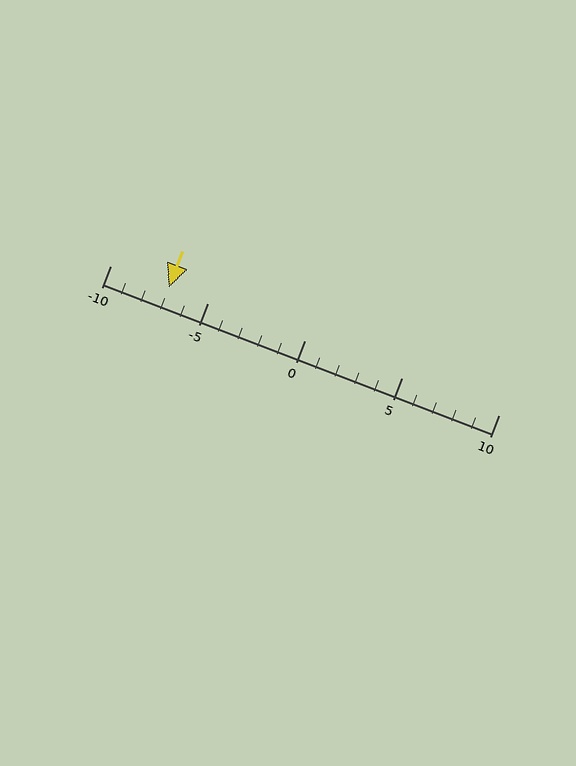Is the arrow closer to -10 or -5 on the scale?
The arrow is closer to -5.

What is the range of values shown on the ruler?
The ruler shows values from -10 to 10.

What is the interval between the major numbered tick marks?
The major tick marks are spaced 5 units apart.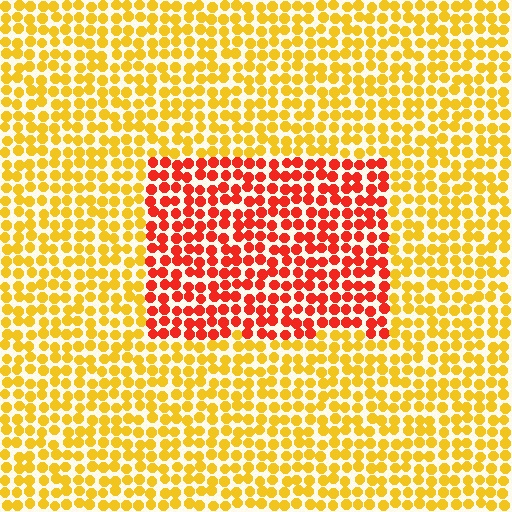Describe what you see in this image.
The image is filled with small yellow elements in a uniform arrangement. A rectangle-shaped region is visible where the elements are tinted to a slightly different hue, forming a subtle color boundary.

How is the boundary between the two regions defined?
The boundary is defined purely by a slight shift in hue (about 45 degrees). Spacing, size, and orientation are identical on both sides.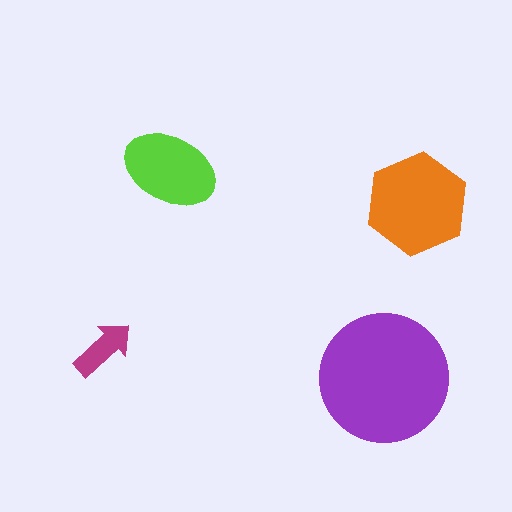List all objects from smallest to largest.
The magenta arrow, the lime ellipse, the orange hexagon, the purple circle.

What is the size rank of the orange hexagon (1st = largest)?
2nd.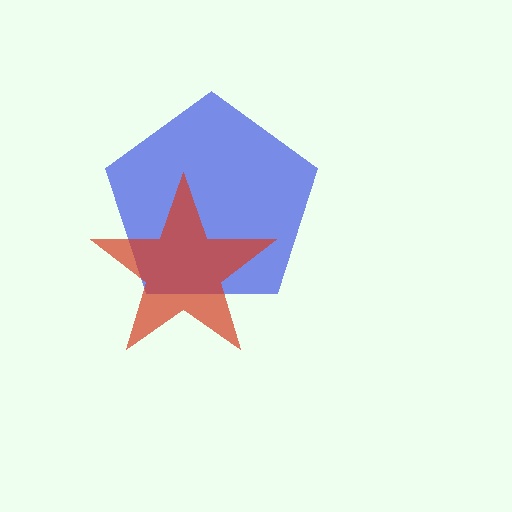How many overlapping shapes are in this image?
There are 2 overlapping shapes in the image.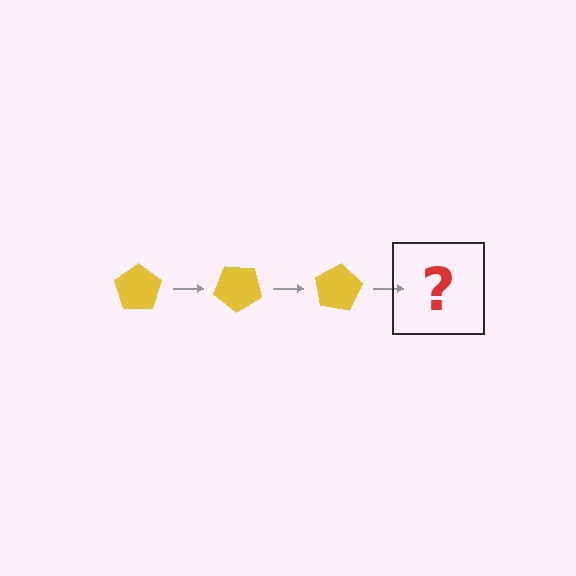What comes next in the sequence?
The next element should be a yellow pentagon rotated 120 degrees.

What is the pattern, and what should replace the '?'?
The pattern is that the pentagon rotates 40 degrees each step. The '?' should be a yellow pentagon rotated 120 degrees.